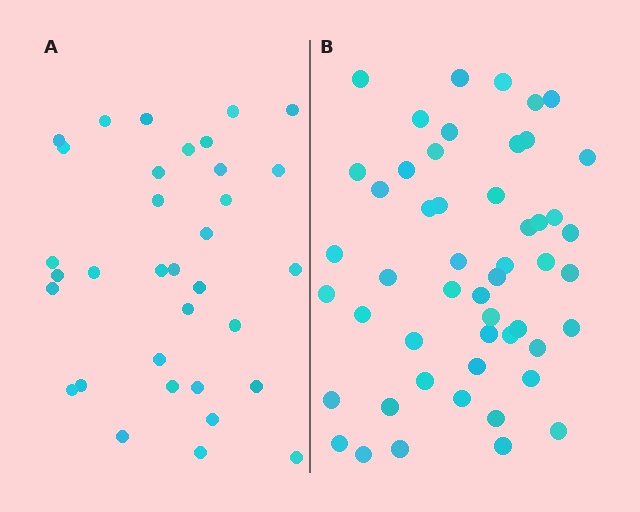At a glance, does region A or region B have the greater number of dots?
Region B (the right region) has more dots.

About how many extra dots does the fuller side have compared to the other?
Region B has approximately 15 more dots than region A.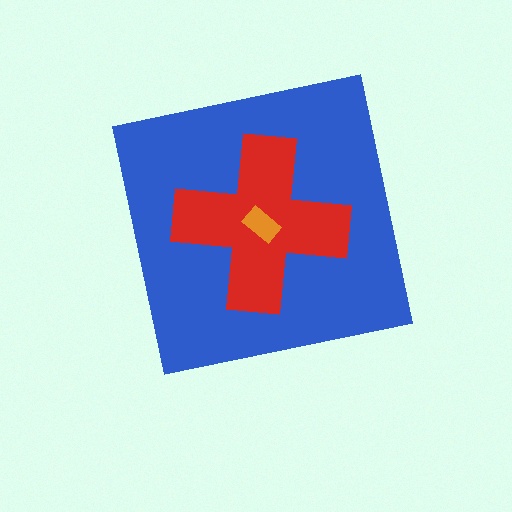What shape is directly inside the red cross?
The orange rectangle.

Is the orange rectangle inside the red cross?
Yes.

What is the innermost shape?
The orange rectangle.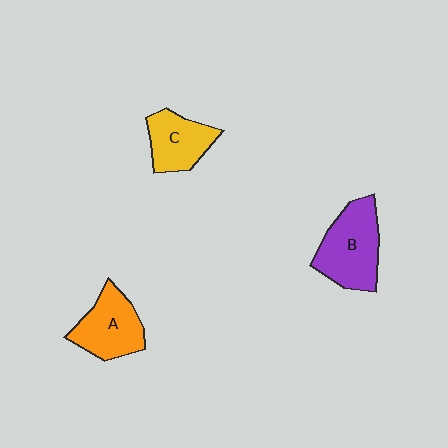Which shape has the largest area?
Shape B (purple).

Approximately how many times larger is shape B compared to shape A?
Approximately 1.2 times.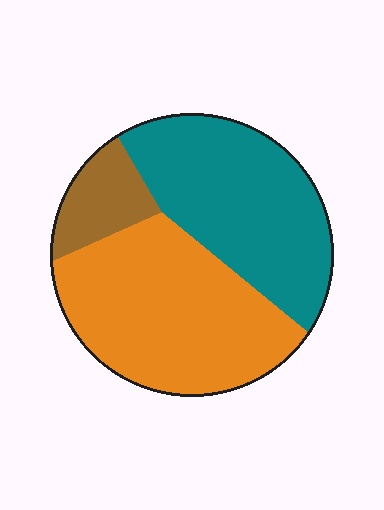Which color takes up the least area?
Brown, at roughly 10%.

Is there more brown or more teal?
Teal.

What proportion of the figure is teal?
Teal takes up between a quarter and a half of the figure.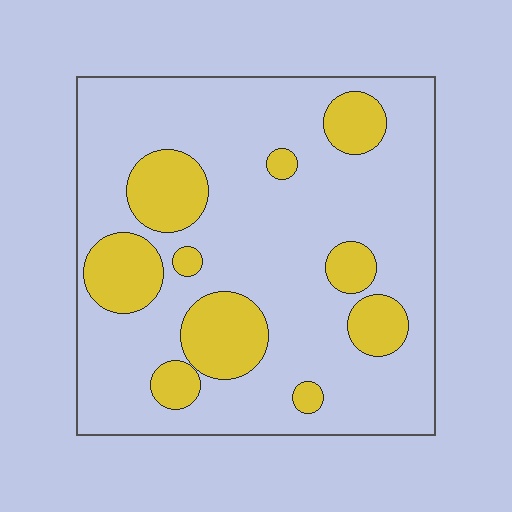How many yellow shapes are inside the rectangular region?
10.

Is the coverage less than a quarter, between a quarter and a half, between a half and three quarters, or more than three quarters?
Less than a quarter.